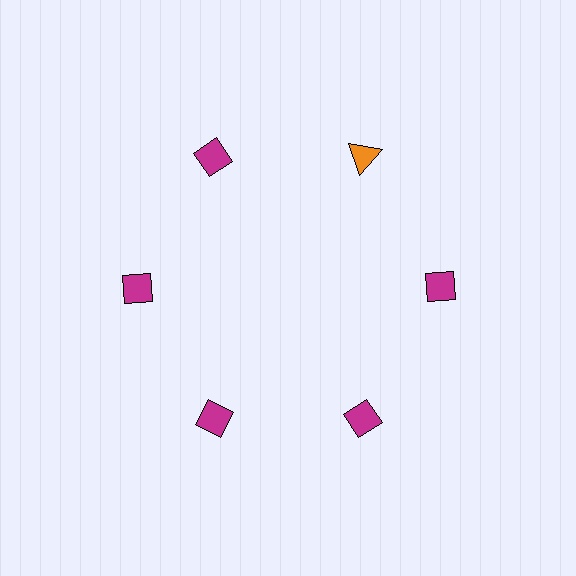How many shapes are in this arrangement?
There are 6 shapes arranged in a ring pattern.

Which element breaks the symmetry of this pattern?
The orange triangle at roughly the 1 o'clock position breaks the symmetry. All other shapes are magenta diamonds.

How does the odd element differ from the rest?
It differs in both color (orange instead of magenta) and shape (triangle instead of diamond).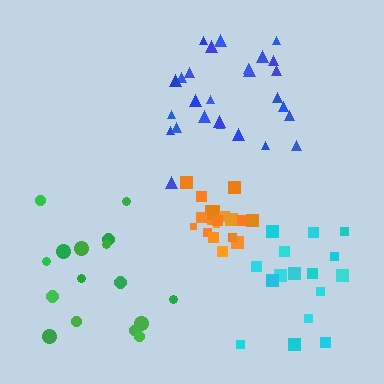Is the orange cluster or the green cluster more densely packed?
Orange.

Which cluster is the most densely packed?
Orange.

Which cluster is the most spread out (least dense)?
Green.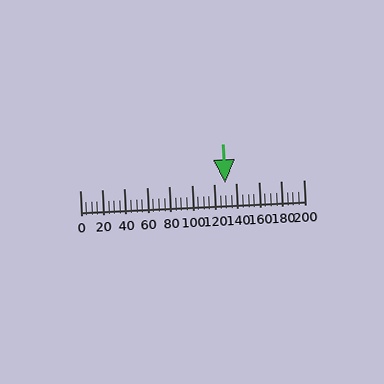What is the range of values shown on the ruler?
The ruler shows values from 0 to 200.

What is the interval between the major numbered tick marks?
The major tick marks are spaced 20 units apart.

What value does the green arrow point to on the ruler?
The green arrow points to approximately 130.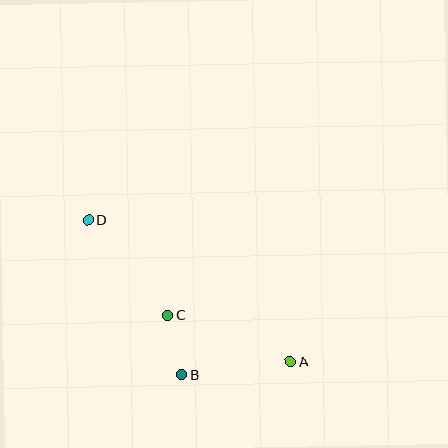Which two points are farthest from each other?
Points A and D are farthest from each other.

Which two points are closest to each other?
Points B and C are closest to each other.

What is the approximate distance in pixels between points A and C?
The distance between A and C is approximately 131 pixels.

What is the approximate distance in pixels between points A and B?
The distance between A and B is approximately 110 pixels.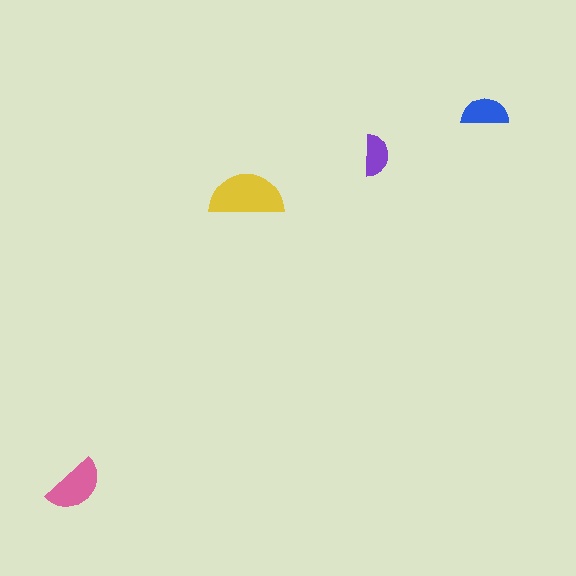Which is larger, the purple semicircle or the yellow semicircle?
The yellow one.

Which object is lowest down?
The pink semicircle is bottommost.